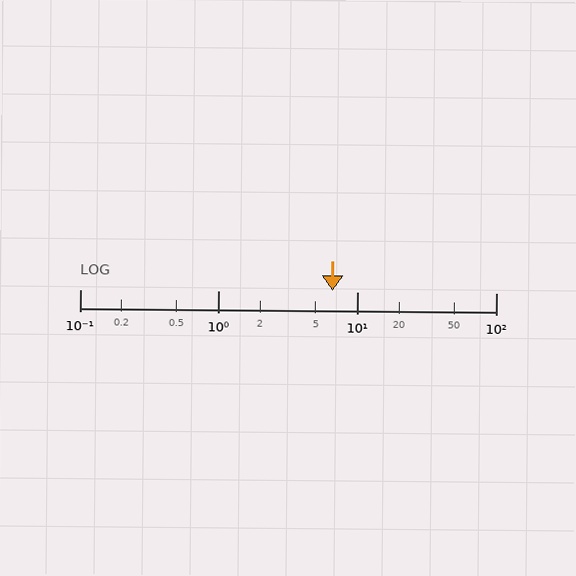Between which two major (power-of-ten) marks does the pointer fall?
The pointer is between 1 and 10.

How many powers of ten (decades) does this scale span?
The scale spans 3 decades, from 0.1 to 100.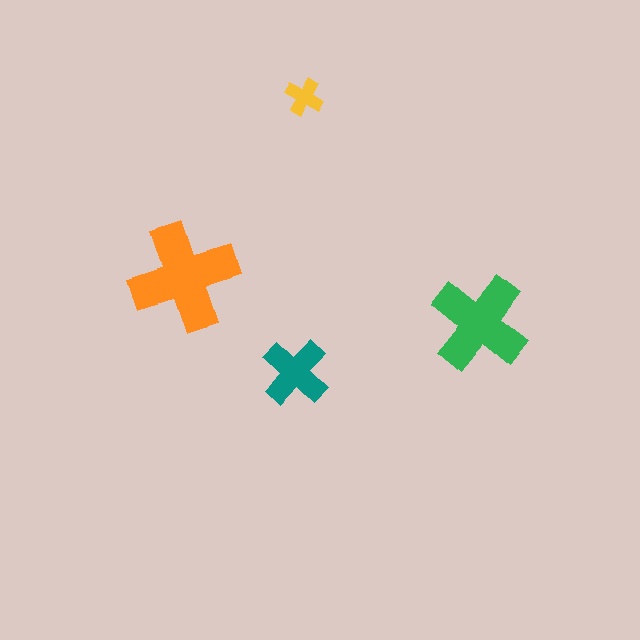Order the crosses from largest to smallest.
the orange one, the green one, the teal one, the yellow one.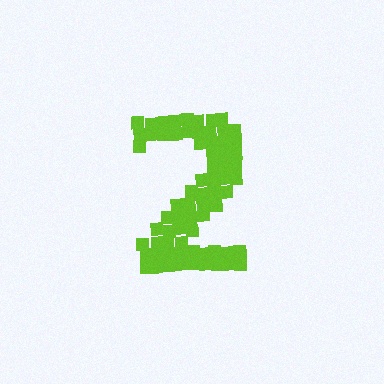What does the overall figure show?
The overall figure shows the digit 2.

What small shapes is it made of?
It is made of small squares.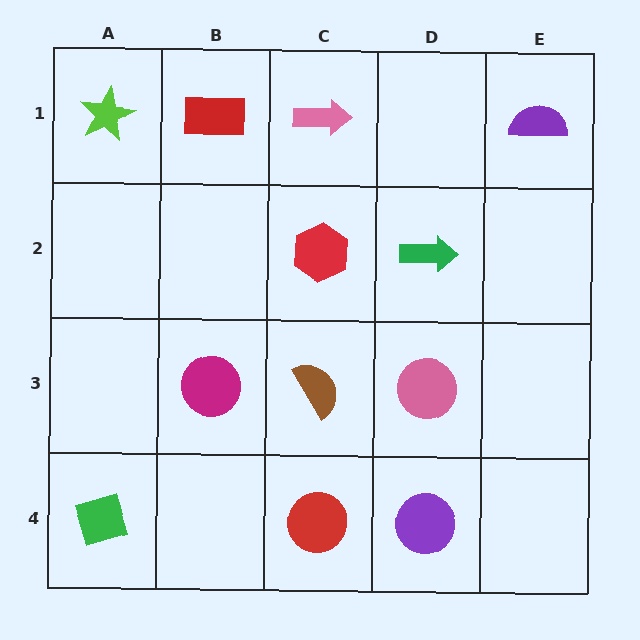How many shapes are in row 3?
3 shapes.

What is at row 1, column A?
A lime star.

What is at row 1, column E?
A purple semicircle.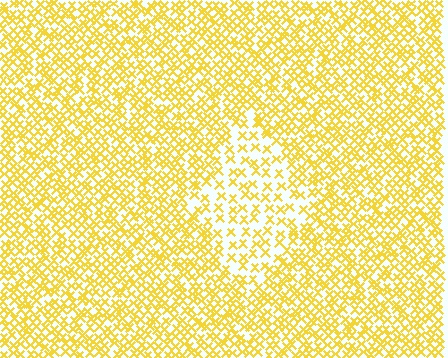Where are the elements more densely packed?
The elements are more densely packed outside the diamond boundary.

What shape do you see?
I see a diamond.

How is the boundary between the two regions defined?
The boundary is defined by a change in element density (approximately 1.9x ratio). All elements are the same color, size, and shape.